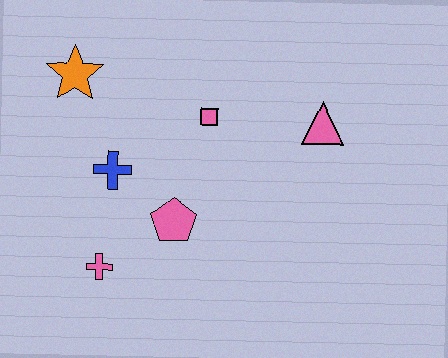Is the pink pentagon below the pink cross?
No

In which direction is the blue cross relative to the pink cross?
The blue cross is above the pink cross.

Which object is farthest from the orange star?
The pink triangle is farthest from the orange star.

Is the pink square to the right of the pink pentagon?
Yes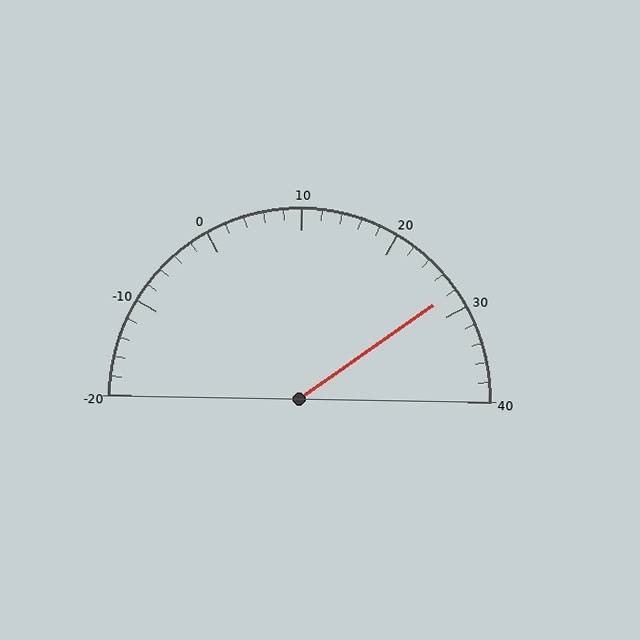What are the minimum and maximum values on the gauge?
The gauge ranges from -20 to 40.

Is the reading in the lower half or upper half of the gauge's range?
The reading is in the upper half of the range (-20 to 40).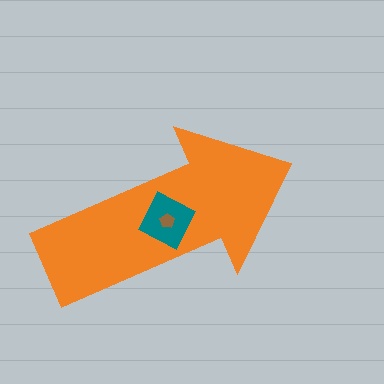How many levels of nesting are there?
3.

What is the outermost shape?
The orange arrow.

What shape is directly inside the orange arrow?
The teal diamond.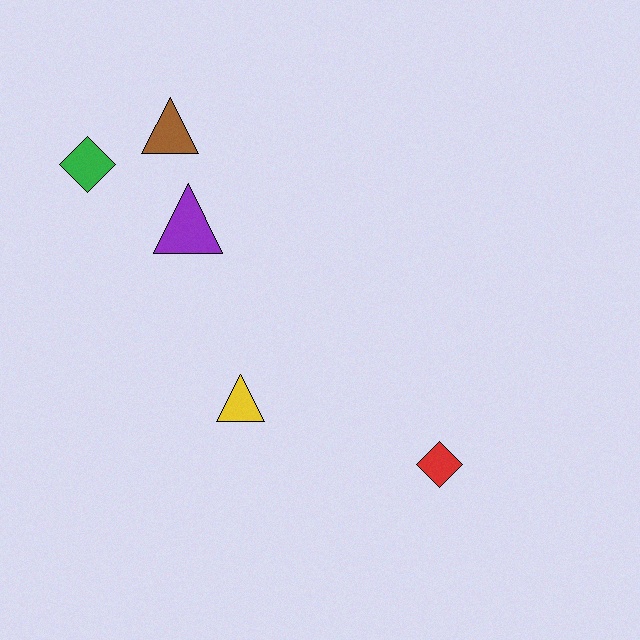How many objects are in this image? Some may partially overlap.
There are 5 objects.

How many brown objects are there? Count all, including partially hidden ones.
There is 1 brown object.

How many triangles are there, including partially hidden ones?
There are 3 triangles.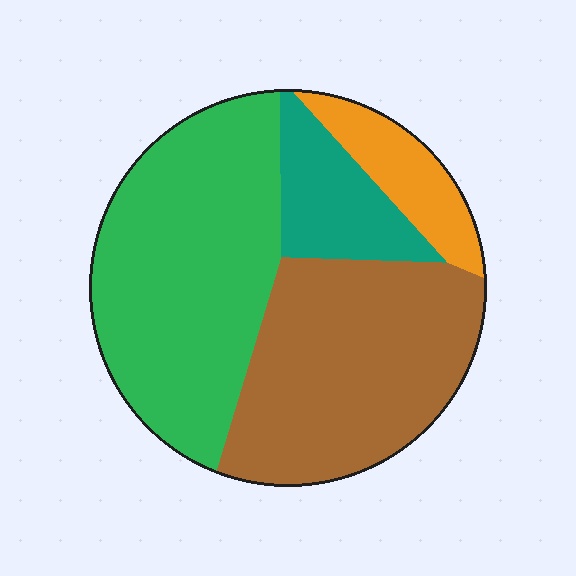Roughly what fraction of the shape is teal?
Teal covers about 10% of the shape.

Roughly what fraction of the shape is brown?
Brown covers roughly 35% of the shape.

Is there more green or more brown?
Green.